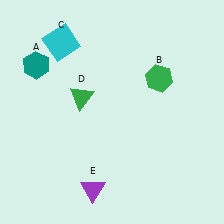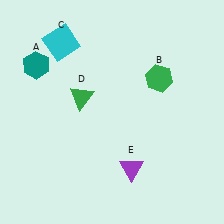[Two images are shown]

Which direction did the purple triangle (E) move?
The purple triangle (E) moved right.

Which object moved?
The purple triangle (E) moved right.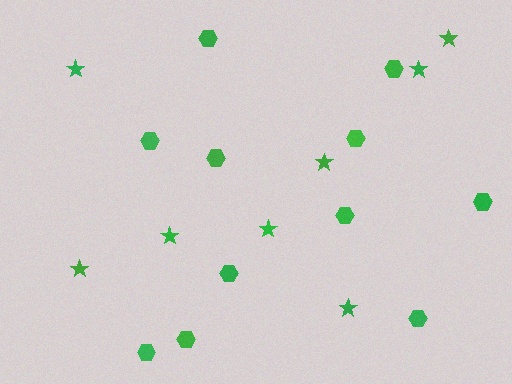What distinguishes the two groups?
There are 2 groups: one group of hexagons (11) and one group of stars (8).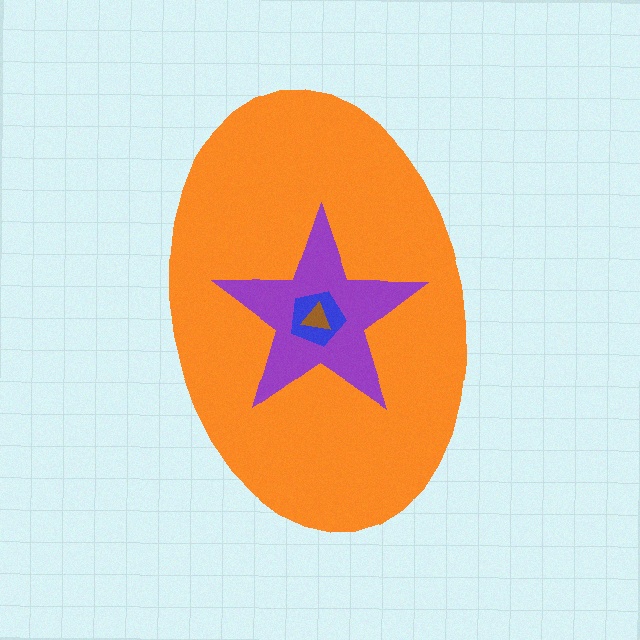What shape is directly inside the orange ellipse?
The purple star.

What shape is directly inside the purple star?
The blue pentagon.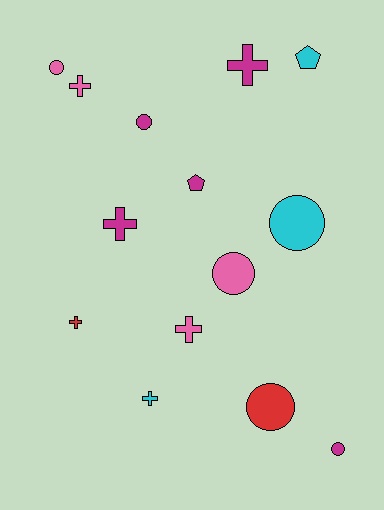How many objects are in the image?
There are 14 objects.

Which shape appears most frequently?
Cross, with 6 objects.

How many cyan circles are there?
There is 1 cyan circle.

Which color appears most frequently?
Magenta, with 5 objects.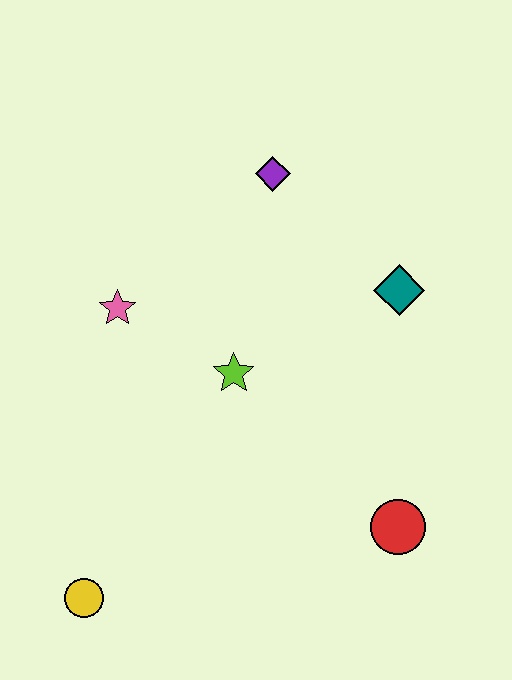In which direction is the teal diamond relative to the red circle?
The teal diamond is above the red circle.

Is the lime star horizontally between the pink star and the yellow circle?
No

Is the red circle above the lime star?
No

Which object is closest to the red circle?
The lime star is closest to the red circle.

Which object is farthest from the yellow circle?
The purple diamond is farthest from the yellow circle.